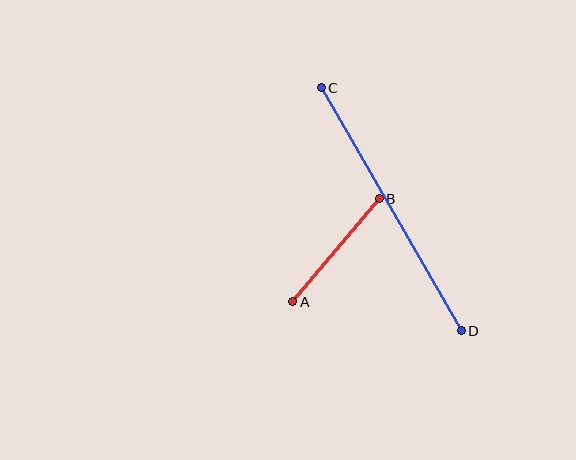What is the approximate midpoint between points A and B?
The midpoint is at approximately (336, 250) pixels.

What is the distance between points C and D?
The distance is approximately 280 pixels.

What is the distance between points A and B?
The distance is approximately 135 pixels.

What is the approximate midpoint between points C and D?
The midpoint is at approximately (391, 209) pixels.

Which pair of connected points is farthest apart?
Points C and D are farthest apart.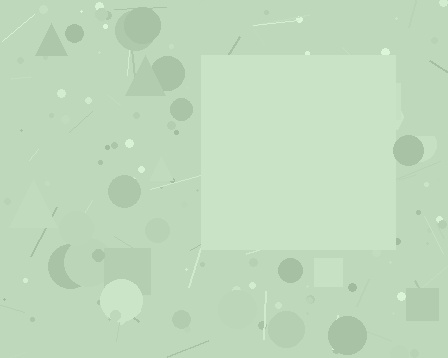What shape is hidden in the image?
A square is hidden in the image.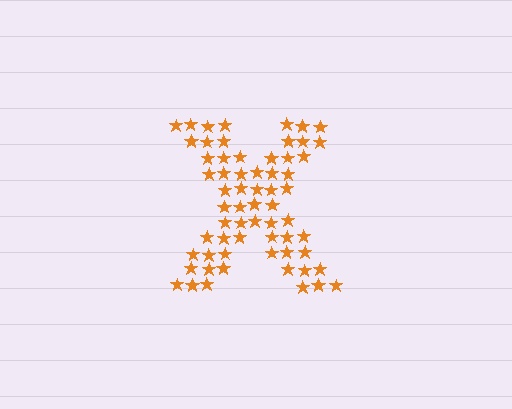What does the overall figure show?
The overall figure shows the letter X.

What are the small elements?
The small elements are stars.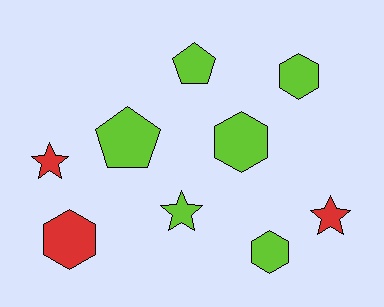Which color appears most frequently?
Lime, with 6 objects.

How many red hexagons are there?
There is 1 red hexagon.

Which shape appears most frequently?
Hexagon, with 4 objects.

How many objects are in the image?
There are 9 objects.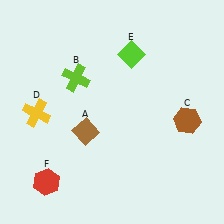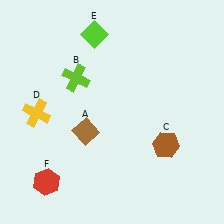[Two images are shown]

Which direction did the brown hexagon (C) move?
The brown hexagon (C) moved down.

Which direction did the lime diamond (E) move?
The lime diamond (E) moved left.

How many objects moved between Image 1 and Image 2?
2 objects moved between the two images.